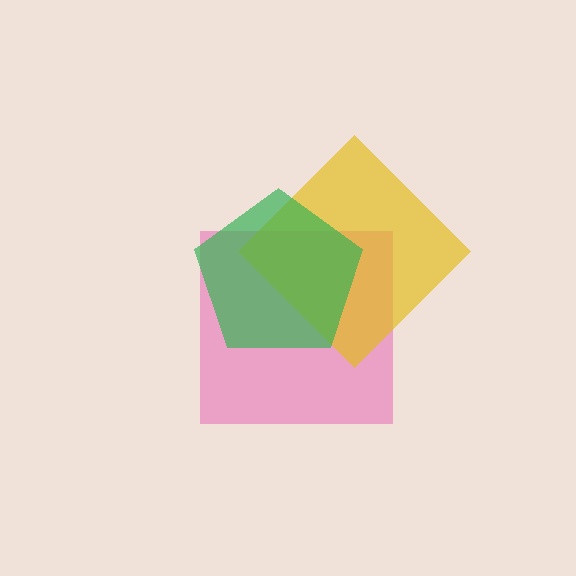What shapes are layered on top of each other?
The layered shapes are: a pink square, a yellow diamond, a green pentagon.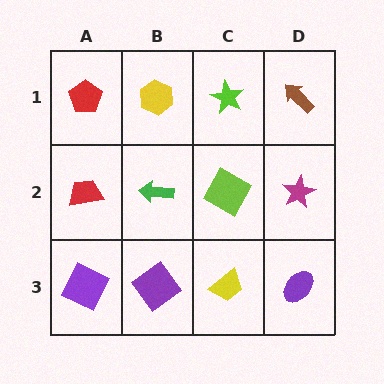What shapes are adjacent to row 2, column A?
A red pentagon (row 1, column A), a purple square (row 3, column A), a green arrow (row 2, column B).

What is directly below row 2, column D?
A purple ellipse.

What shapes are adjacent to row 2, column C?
A lime star (row 1, column C), a yellow trapezoid (row 3, column C), a green arrow (row 2, column B), a magenta star (row 2, column D).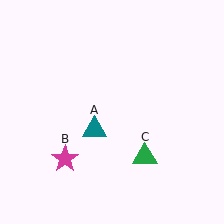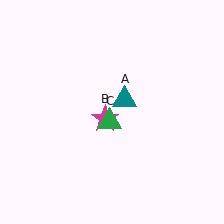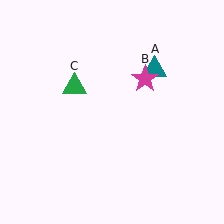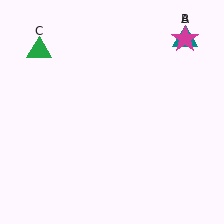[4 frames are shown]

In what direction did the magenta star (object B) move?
The magenta star (object B) moved up and to the right.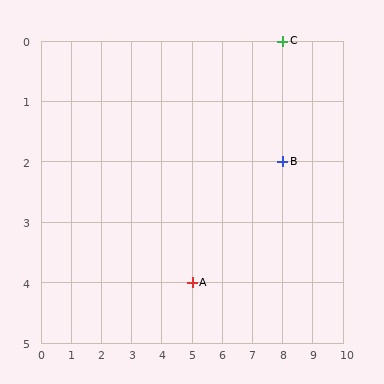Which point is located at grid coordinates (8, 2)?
Point B is at (8, 2).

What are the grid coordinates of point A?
Point A is at grid coordinates (5, 4).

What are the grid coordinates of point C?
Point C is at grid coordinates (8, 0).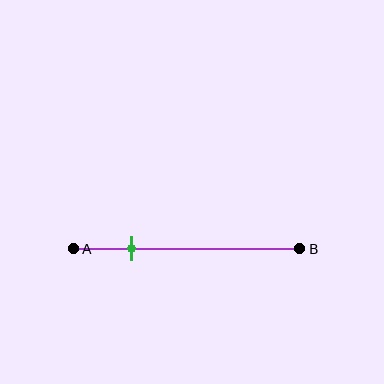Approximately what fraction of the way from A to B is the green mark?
The green mark is approximately 25% of the way from A to B.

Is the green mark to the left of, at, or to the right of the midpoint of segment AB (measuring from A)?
The green mark is to the left of the midpoint of segment AB.